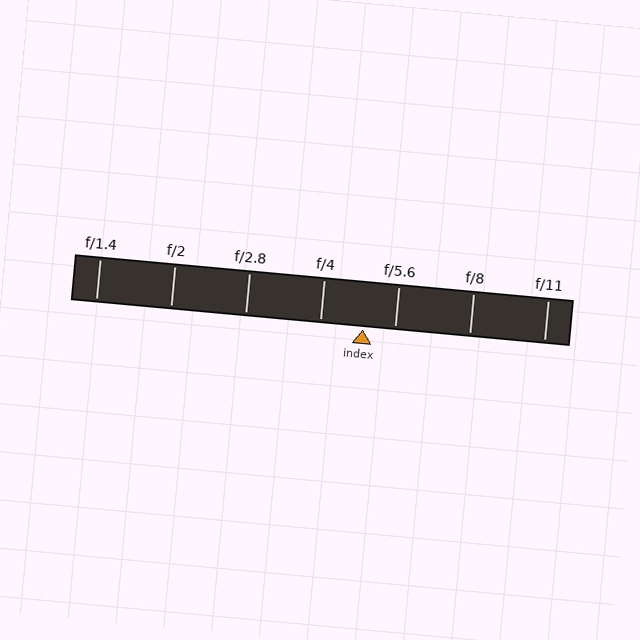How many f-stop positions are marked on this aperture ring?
There are 7 f-stop positions marked.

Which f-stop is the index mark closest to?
The index mark is closest to f/5.6.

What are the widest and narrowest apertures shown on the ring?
The widest aperture shown is f/1.4 and the narrowest is f/11.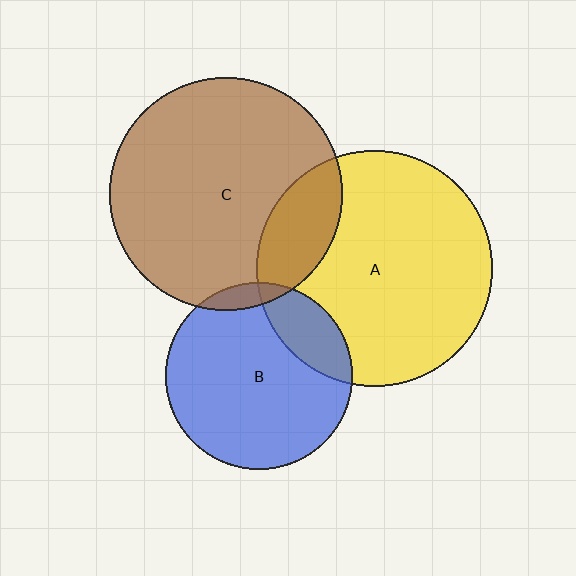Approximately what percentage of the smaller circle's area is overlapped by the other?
Approximately 20%.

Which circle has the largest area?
Circle A (yellow).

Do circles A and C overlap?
Yes.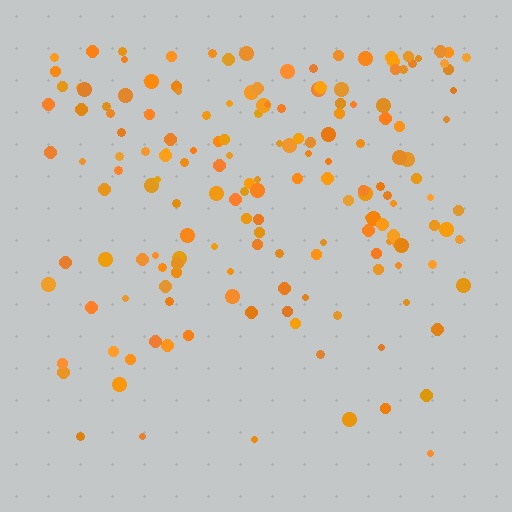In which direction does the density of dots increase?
From bottom to top, with the top side densest.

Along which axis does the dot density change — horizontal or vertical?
Vertical.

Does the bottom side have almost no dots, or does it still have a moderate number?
Still a moderate number, just noticeably fewer than the top.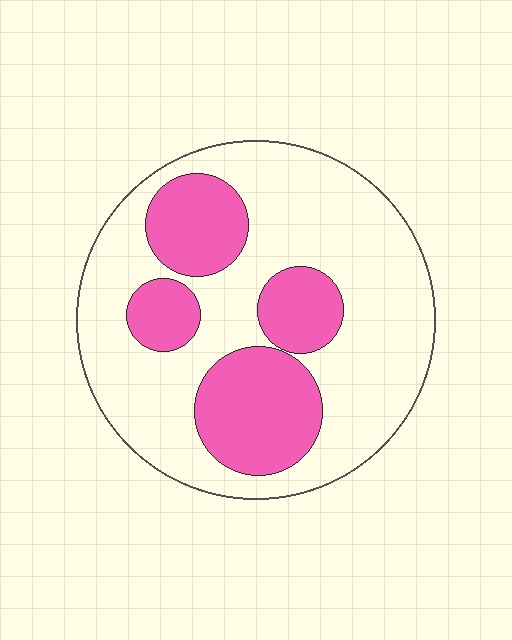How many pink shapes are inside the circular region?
4.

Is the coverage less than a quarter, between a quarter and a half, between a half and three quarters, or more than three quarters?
Between a quarter and a half.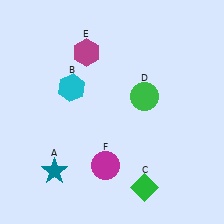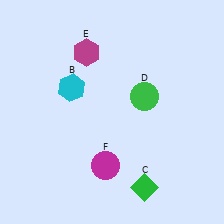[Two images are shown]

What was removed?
The teal star (A) was removed in Image 2.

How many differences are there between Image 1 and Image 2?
There is 1 difference between the two images.